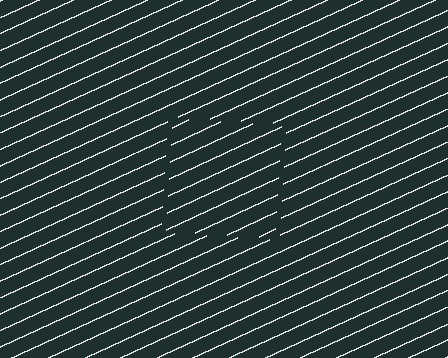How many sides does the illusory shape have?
4 sides — the line-ends trace a square.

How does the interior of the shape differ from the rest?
The interior of the shape contains the same grating, shifted by half a period — the contour is defined by the phase discontinuity where line-ends from the inner and outer gratings abut.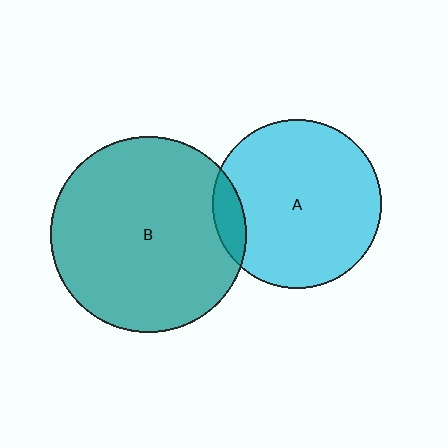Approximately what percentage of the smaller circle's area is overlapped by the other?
Approximately 10%.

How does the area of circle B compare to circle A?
Approximately 1.3 times.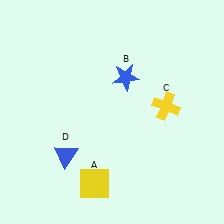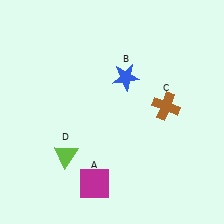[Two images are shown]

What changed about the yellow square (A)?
In Image 1, A is yellow. In Image 2, it changed to magenta.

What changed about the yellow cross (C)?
In Image 1, C is yellow. In Image 2, it changed to brown.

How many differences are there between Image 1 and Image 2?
There are 3 differences between the two images.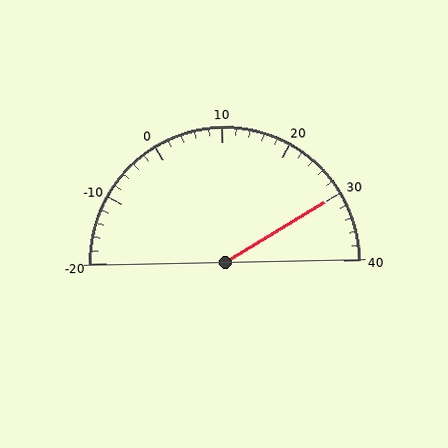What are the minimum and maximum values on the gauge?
The gauge ranges from -20 to 40.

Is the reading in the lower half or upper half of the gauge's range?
The reading is in the upper half of the range (-20 to 40).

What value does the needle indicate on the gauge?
The needle indicates approximately 30.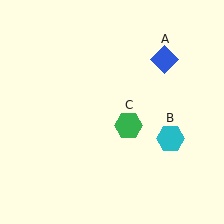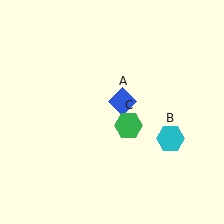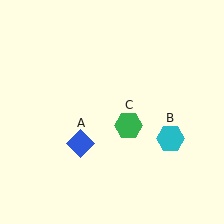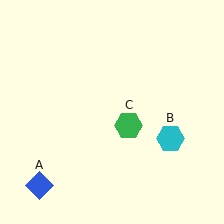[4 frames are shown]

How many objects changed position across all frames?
1 object changed position: blue diamond (object A).